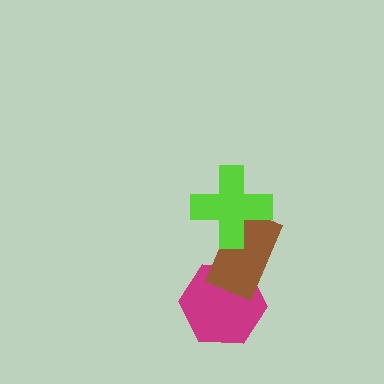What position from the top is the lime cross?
The lime cross is 1st from the top.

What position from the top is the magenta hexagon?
The magenta hexagon is 3rd from the top.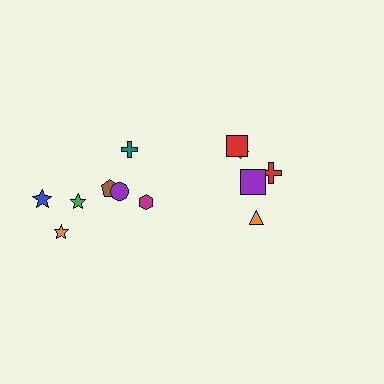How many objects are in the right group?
There are 5 objects.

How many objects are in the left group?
There are 7 objects.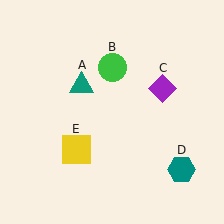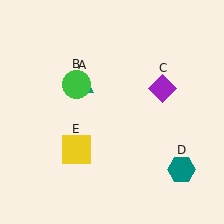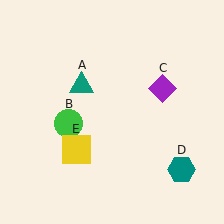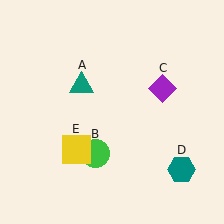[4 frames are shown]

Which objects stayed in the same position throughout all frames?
Teal triangle (object A) and purple diamond (object C) and teal hexagon (object D) and yellow square (object E) remained stationary.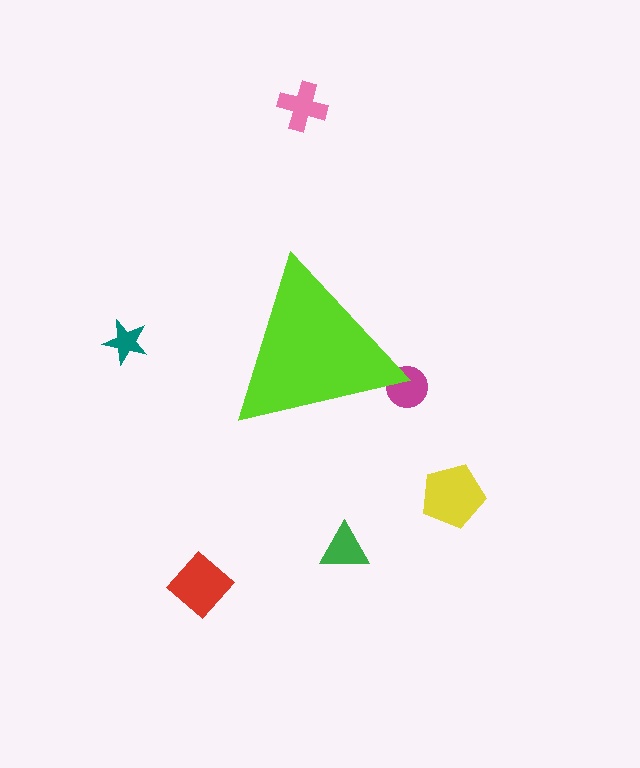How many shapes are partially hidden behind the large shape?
1 shape is partially hidden.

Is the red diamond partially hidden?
No, the red diamond is fully visible.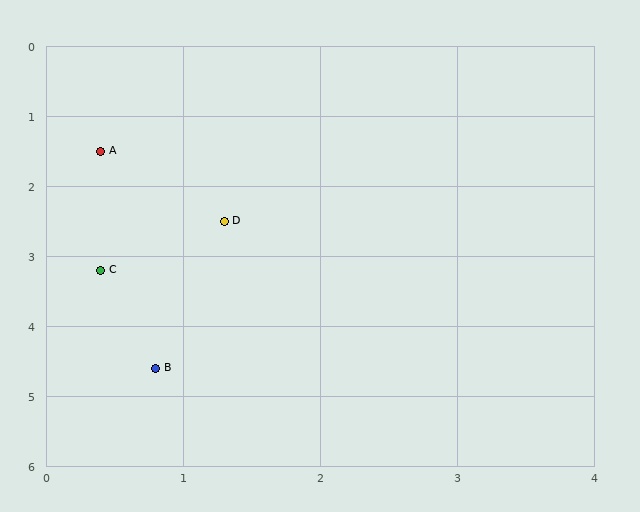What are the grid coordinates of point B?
Point B is at approximately (0.8, 4.6).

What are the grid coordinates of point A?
Point A is at approximately (0.4, 1.5).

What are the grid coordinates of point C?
Point C is at approximately (0.4, 3.2).